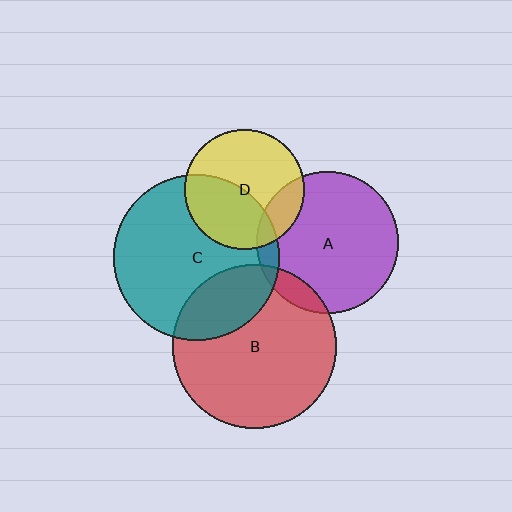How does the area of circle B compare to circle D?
Approximately 1.9 times.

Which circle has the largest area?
Circle C (teal).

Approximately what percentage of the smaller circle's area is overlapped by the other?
Approximately 25%.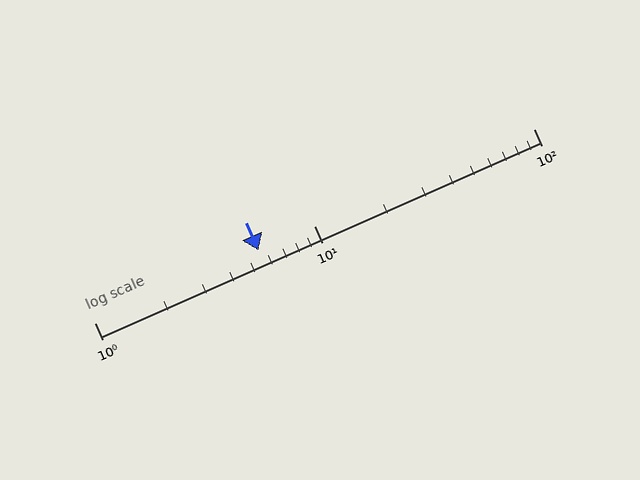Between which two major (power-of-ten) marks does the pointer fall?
The pointer is between 1 and 10.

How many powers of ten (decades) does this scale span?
The scale spans 2 decades, from 1 to 100.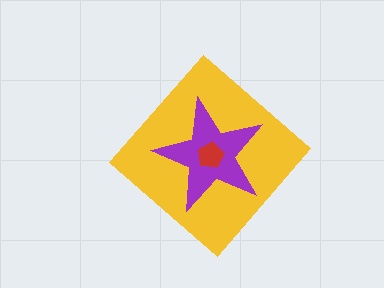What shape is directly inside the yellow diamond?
The purple star.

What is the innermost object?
The red pentagon.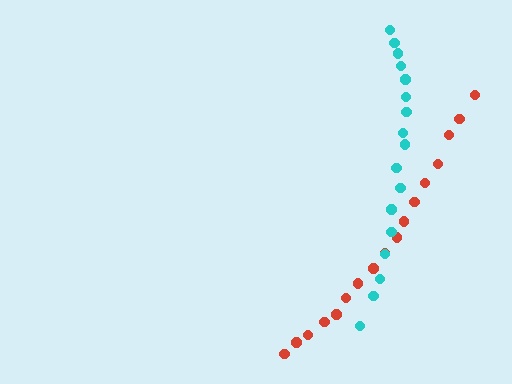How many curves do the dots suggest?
There are 2 distinct paths.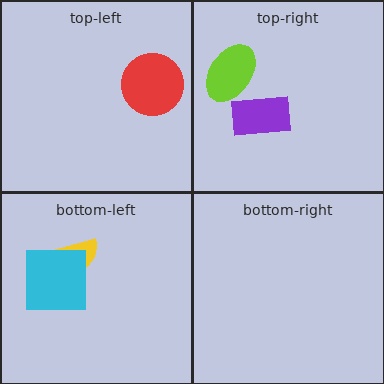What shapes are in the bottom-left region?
The yellow semicircle, the cyan square.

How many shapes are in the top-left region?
1.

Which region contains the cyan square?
The bottom-left region.